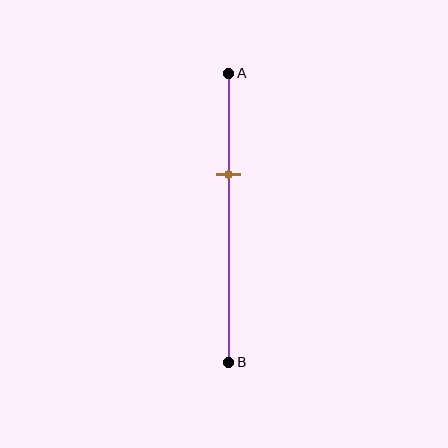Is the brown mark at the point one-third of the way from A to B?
Yes, the mark is approximately at the one-third point.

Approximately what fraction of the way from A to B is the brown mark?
The brown mark is approximately 35% of the way from A to B.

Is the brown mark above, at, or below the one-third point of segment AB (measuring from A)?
The brown mark is approximately at the one-third point of segment AB.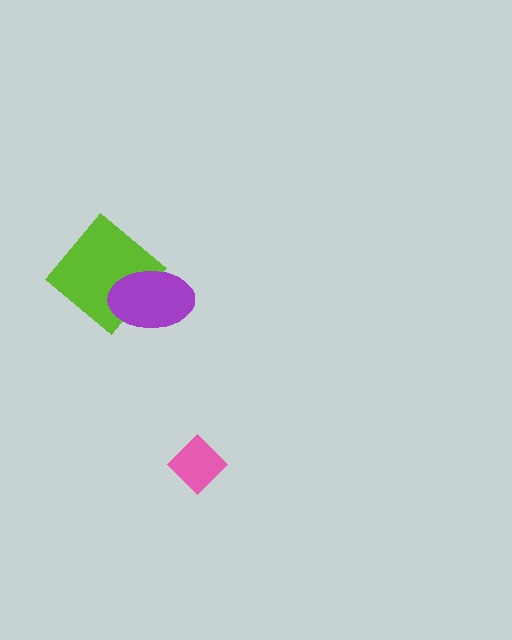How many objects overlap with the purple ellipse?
1 object overlaps with the purple ellipse.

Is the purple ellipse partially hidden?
No, no other shape covers it.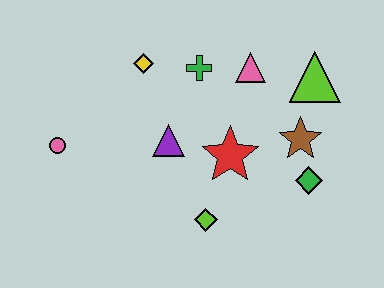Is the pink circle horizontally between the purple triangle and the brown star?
No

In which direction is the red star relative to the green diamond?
The red star is to the left of the green diamond.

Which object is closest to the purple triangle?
The red star is closest to the purple triangle.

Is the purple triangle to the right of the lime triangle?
No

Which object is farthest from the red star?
The pink circle is farthest from the red star.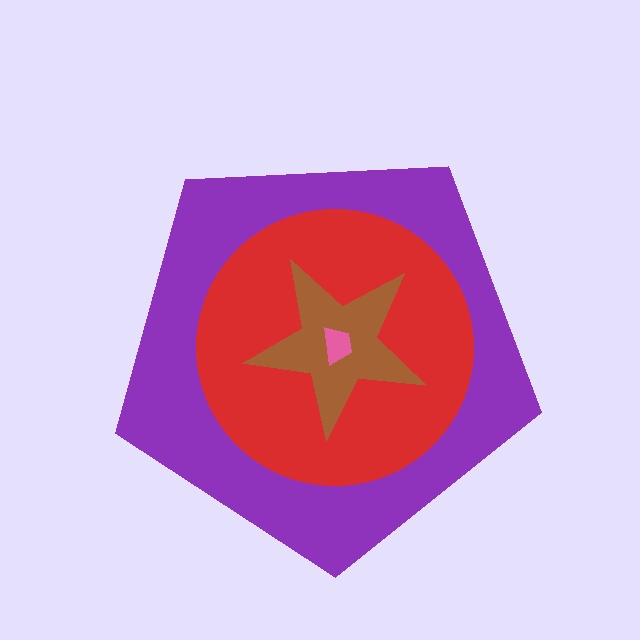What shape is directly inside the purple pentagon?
The red circle.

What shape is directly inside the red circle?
The brown star.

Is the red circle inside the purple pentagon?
Yes.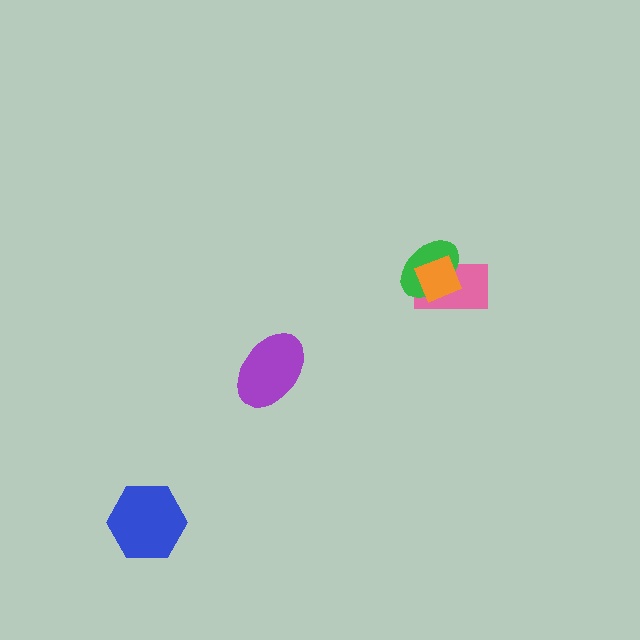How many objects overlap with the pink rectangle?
2 objects overlap with the pink rectangle.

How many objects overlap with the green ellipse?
2 objects overlap with the green ellipse.